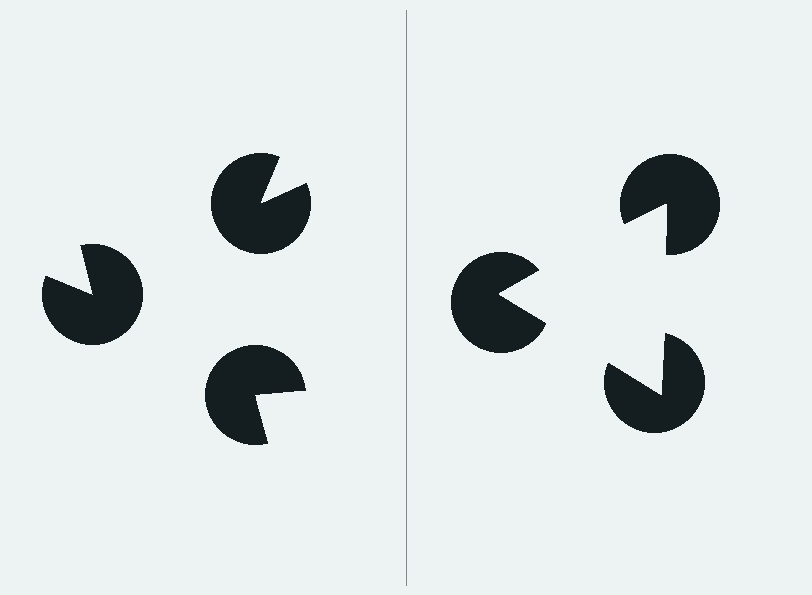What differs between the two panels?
The pac-man discs are positioned identically on both sides; only the wedge orientations differ. On the right they align to a triangle; on the left they are misaligned.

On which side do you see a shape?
An illusory triangle appears on the right side. On the left side the wedge cuts are rotated, so no coherent shape forms.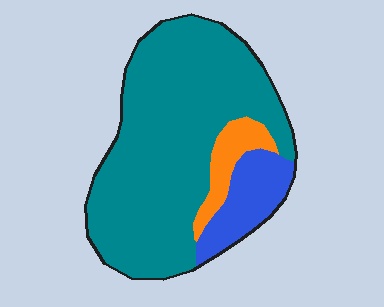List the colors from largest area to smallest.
From largest to smallest: teal, blue, orange.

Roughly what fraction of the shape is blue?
Blue covers around 15% of the shape.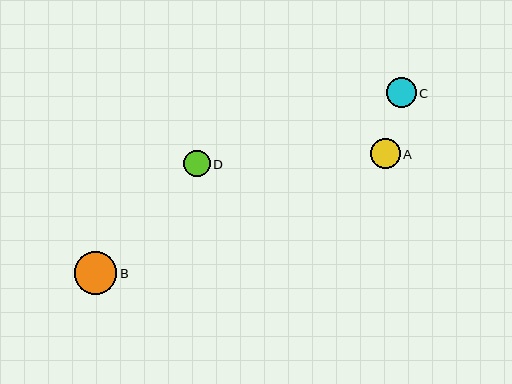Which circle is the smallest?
Circle D is the smallest with a size of approximately 26 pixels.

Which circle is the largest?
Circle B is the largest with a size of approximately 43 pixels.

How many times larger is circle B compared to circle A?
Circle B is approximately 1.4 times the size of circle A.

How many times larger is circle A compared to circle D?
Circle A is approximately 1.2 times the size of circle D.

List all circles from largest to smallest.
From largest to smallest: B, A, C, D.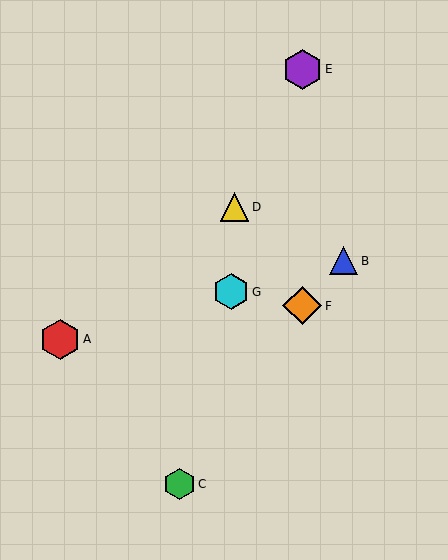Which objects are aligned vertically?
Objects E, F are aligned vertically.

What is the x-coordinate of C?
Object C is at x≈179.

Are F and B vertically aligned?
No, F is at x≈302 and B is at x≈344.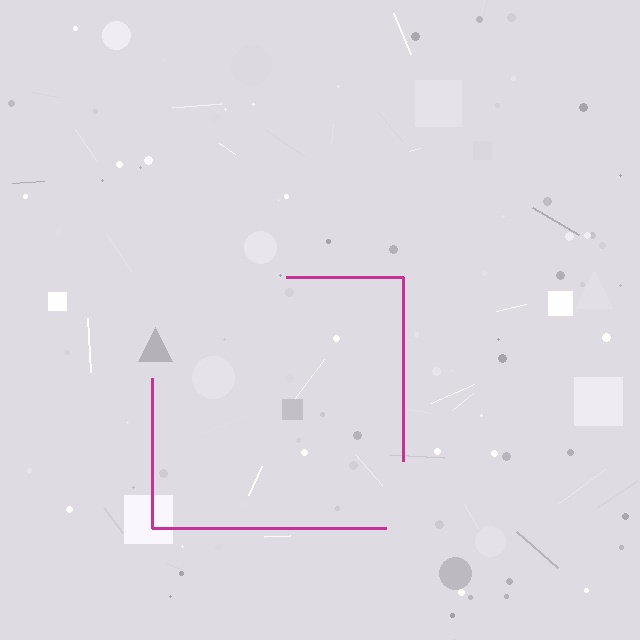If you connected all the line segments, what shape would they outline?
They would outline a square.